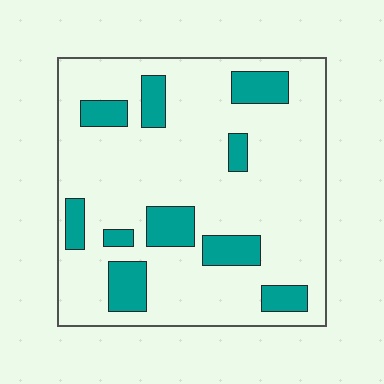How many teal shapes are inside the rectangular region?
10.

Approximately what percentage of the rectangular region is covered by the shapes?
Approximately 20%.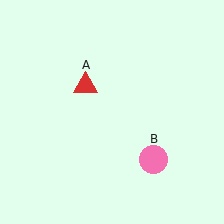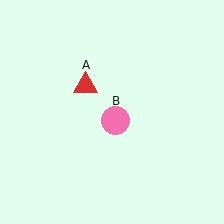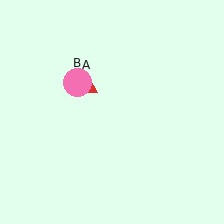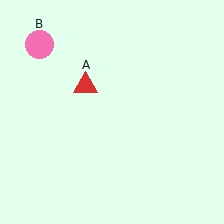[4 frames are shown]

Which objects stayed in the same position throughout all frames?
Red triangle (object A) remained stationary.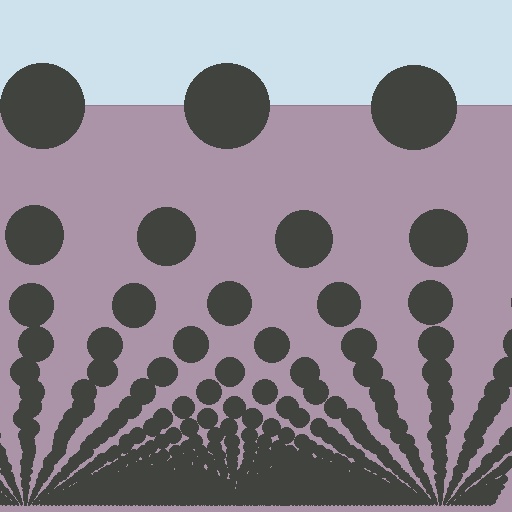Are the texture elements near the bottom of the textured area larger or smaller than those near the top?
Smaller. The gradient is inverted — elements near the bottom are smaller and denser.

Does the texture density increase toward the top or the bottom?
Density increases toward the bottom.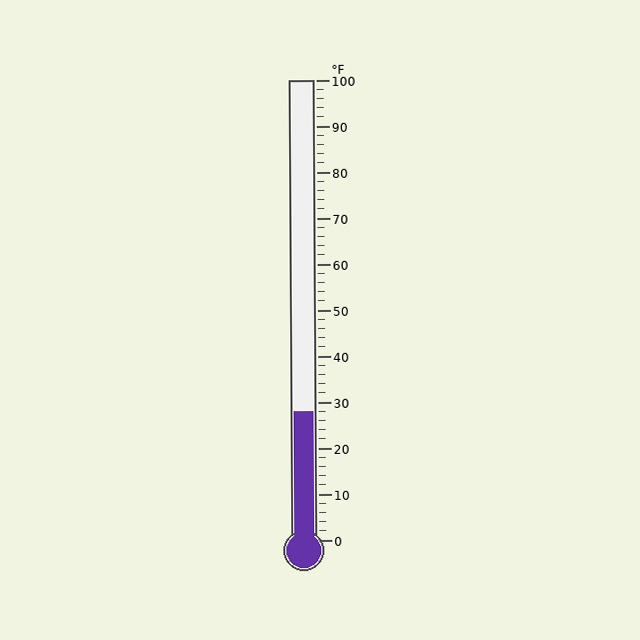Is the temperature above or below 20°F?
The temperature is above 20°F.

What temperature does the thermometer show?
The thermometer shows approximately 28°F.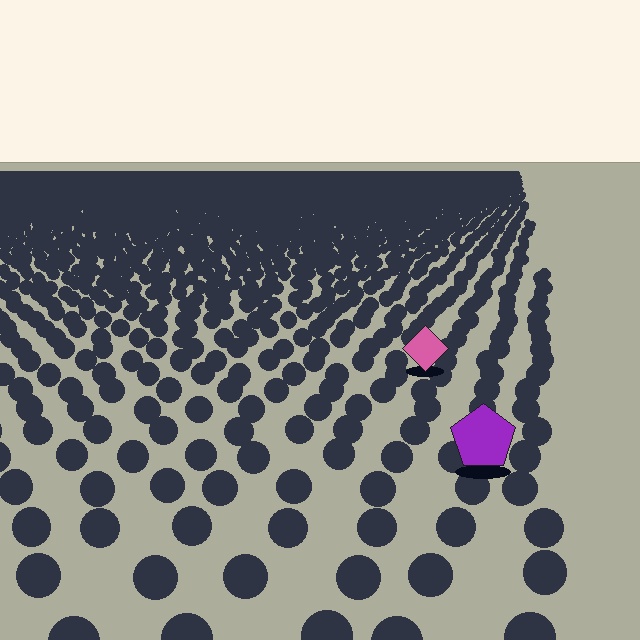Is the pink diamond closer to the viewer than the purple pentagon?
No. The purple pentagon is closer — you can tell from the texture gradient: the ground texture is coarser near it.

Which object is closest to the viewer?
The purple pentagon is closest. The texture marks near it are larger and more spread out.